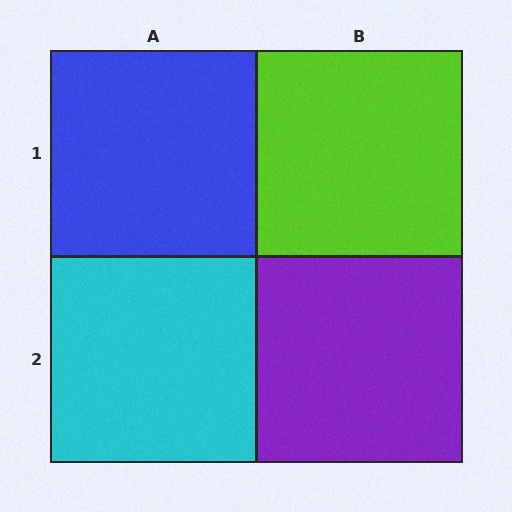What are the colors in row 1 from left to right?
Blue, lime.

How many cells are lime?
1 cell is lime.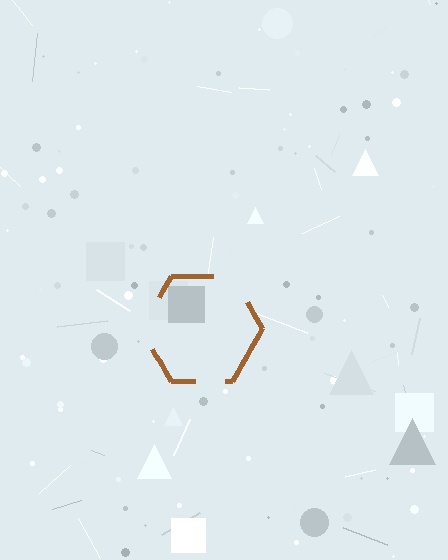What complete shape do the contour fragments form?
The contour fragments form a hexagon.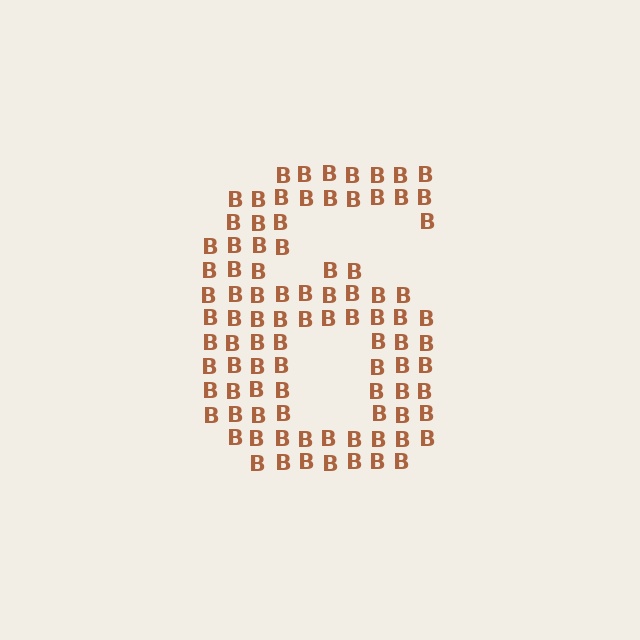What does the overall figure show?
The overall figure shows the digit 6.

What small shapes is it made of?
It is made of small letter B's.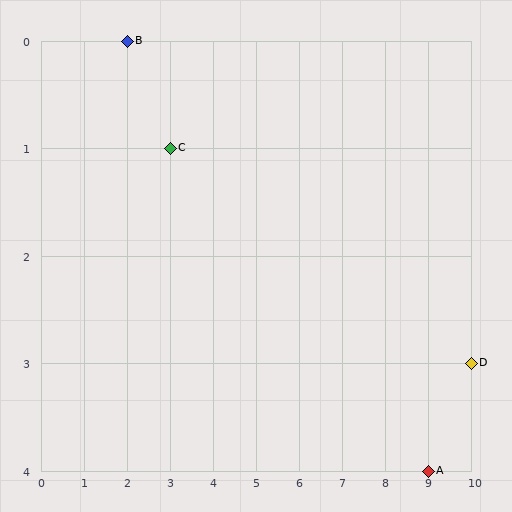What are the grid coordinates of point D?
Point D is at grid coordinates (10, 3).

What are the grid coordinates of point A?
Point A is at grid coordinates (9, 4).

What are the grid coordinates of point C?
Point C is at grid coordinates (3, 1).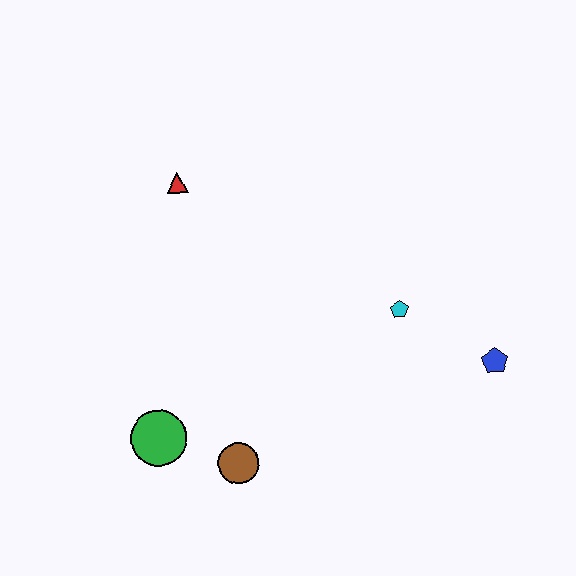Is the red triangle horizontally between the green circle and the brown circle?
Yes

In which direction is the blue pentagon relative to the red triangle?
The blue pentagon is to the right of the red triangle.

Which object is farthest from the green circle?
The blue pentagon is farthest from the green circle.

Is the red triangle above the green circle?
Yes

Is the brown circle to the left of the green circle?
No